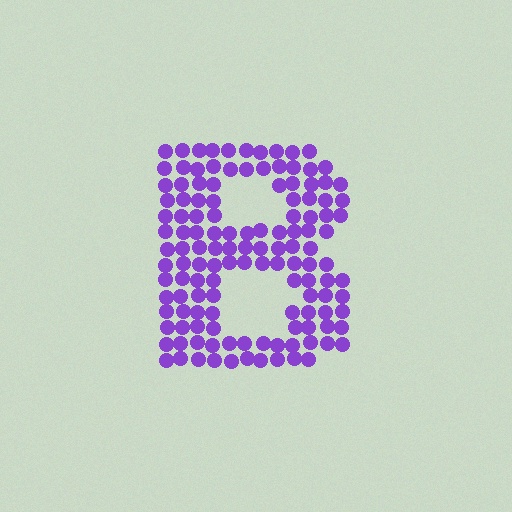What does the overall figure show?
The overall figure shows the letter B.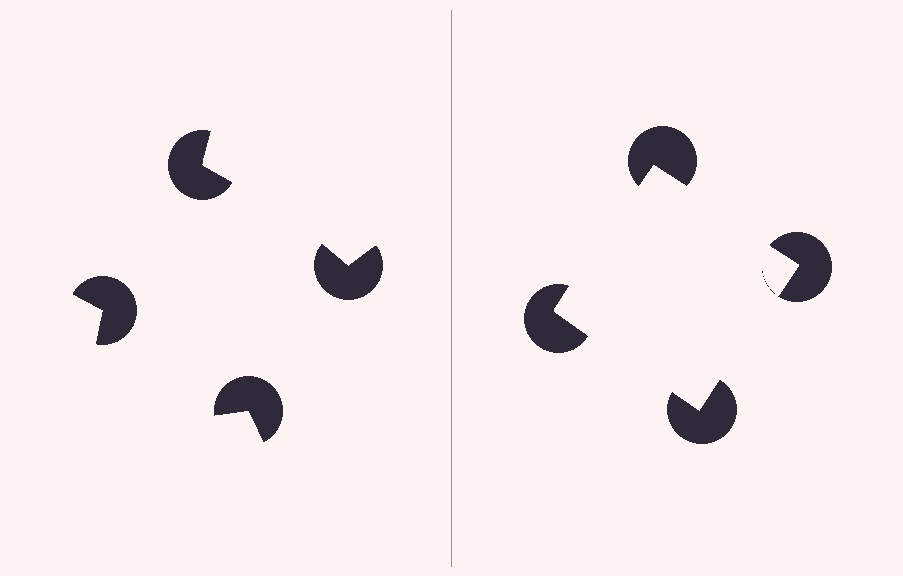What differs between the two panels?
The pac-man discs are positioned identically on both sides; only the wedge orientations differ. On the right they align to a square; on the left they are misaligned.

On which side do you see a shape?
An illusory square appears on the right side. On the left side the wedge cuts are rotated, so no coherent shape forms.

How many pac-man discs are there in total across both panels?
8 — 4 on each side.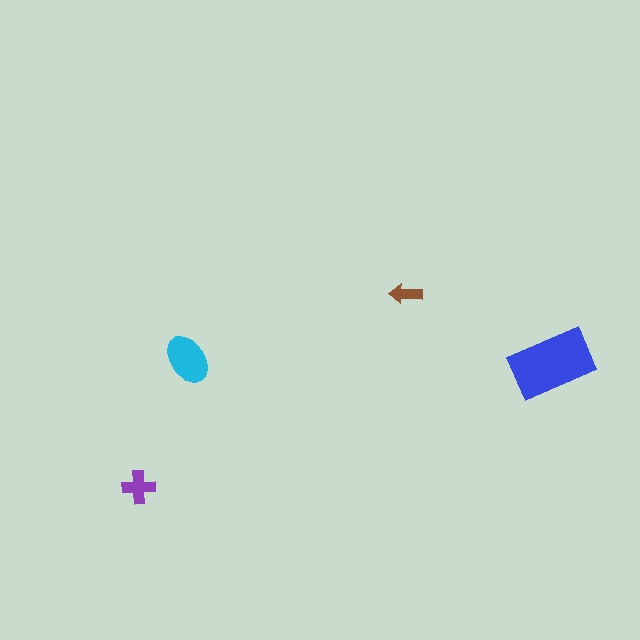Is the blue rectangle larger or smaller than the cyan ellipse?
Larger.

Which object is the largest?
The blue rectangle.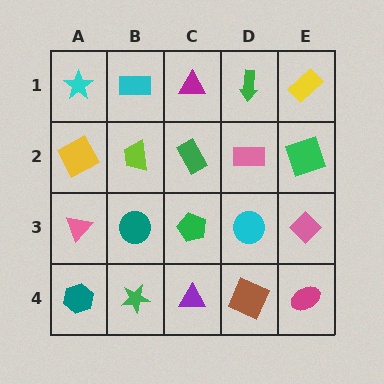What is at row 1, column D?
A green arrow.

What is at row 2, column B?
A lime trapezoid.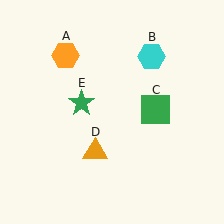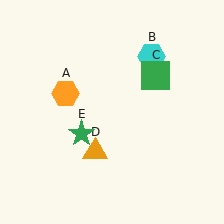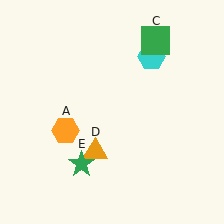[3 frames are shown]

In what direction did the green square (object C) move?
The green square (object C) moved up.